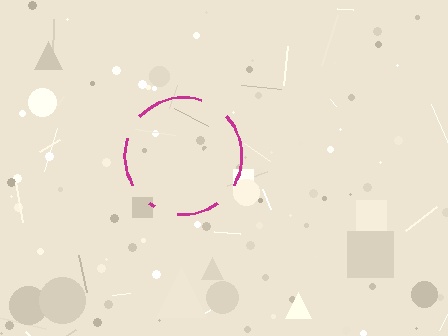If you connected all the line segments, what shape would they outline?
They would outline a circle.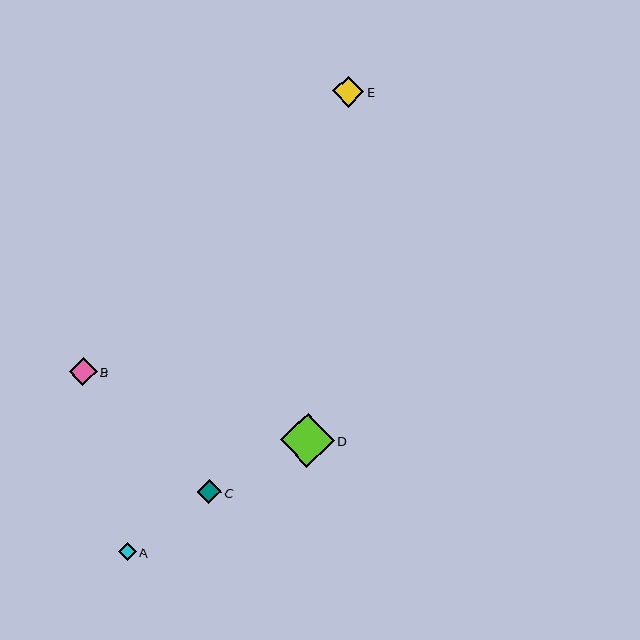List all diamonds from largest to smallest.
From largest to smallest: D, E, B, C, A.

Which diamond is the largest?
Diamond D is the largest with a size of approximately 54 pixels.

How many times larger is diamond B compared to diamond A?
Diamond B is approximately 1.5 times the size of diamond A.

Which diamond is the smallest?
Diamond A is the smallest with a size of approximately 18 pixels.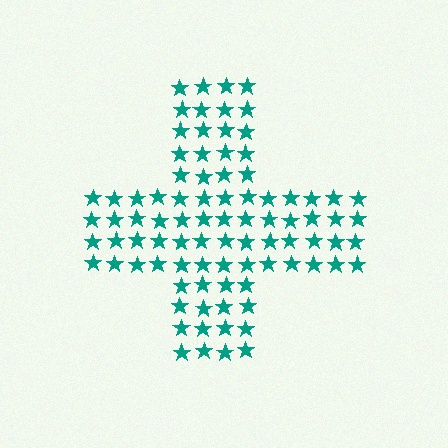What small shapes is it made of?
It is made of small stars.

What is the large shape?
The large shape is a cross.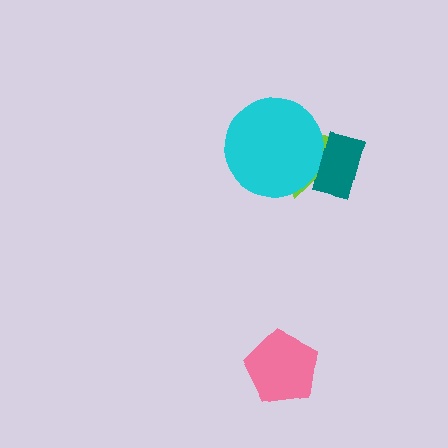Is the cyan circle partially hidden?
Yes, it is partially covered by another shape.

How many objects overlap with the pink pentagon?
0 objects overlap with the pink pentagon.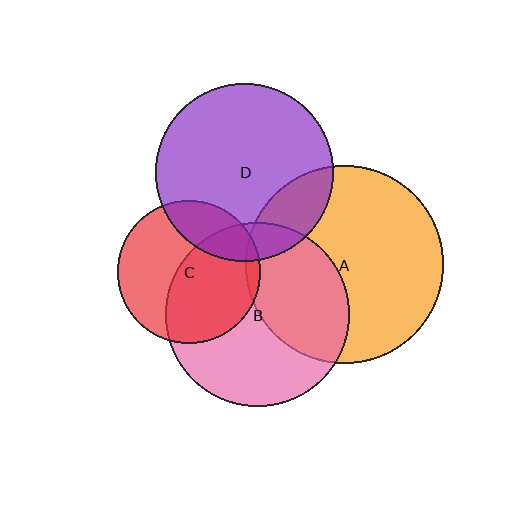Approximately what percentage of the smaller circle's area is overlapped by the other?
Approximately 10%.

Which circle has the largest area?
Circle A (orange).